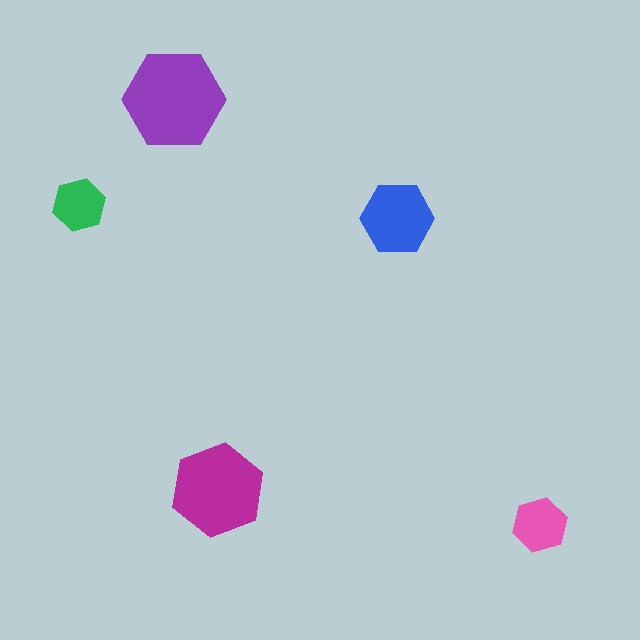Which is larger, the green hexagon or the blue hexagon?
The blue one.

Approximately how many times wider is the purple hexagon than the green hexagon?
About 2 times wider.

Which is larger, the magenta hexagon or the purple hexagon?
The purple one.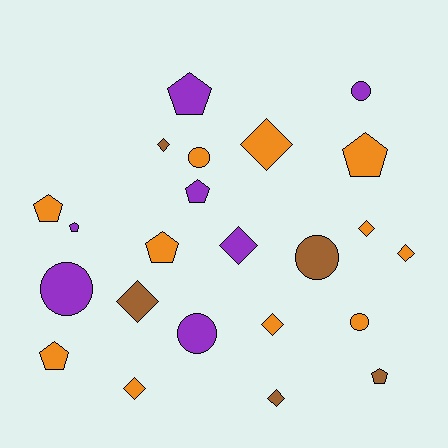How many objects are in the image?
There are 23 objects.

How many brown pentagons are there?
There is 1 brown pentagon.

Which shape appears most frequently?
Diamond, with 9 objects.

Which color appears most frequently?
Orange, with 11 objects.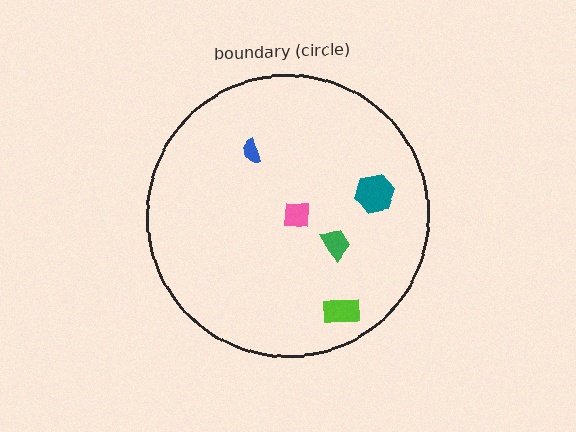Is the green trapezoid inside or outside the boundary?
Inside.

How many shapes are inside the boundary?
5 inside, 0 outside.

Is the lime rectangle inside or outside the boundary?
Inside.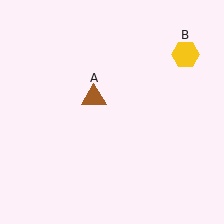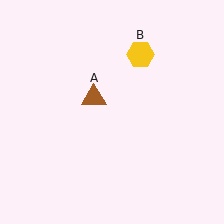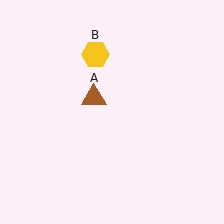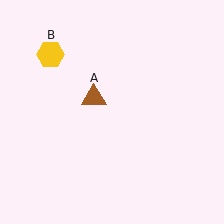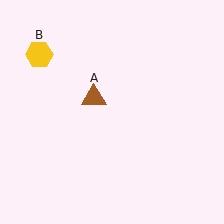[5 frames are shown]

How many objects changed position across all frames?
1 object changed position: yellow hexagon (object B).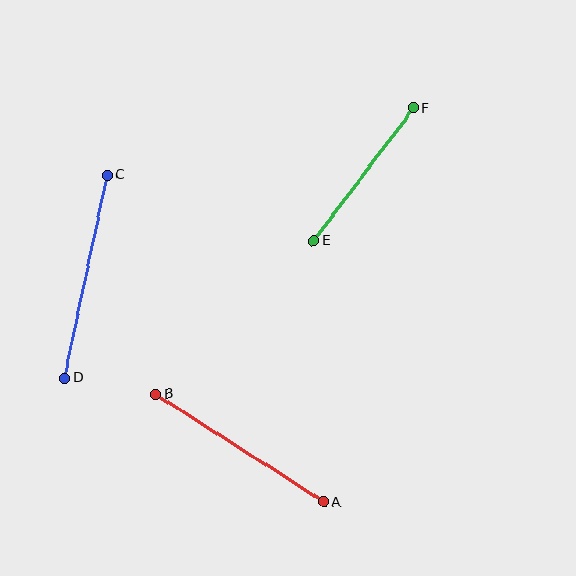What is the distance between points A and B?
The distance is approximately 200 pixels.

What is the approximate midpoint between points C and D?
The midpoint is at approximately (86, 276) pixels.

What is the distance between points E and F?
The distance is approximately 166 pixels.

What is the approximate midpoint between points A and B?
The midpoint is at approximately (240, 448) pixels.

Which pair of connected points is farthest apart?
Points C and D are farthest apart.